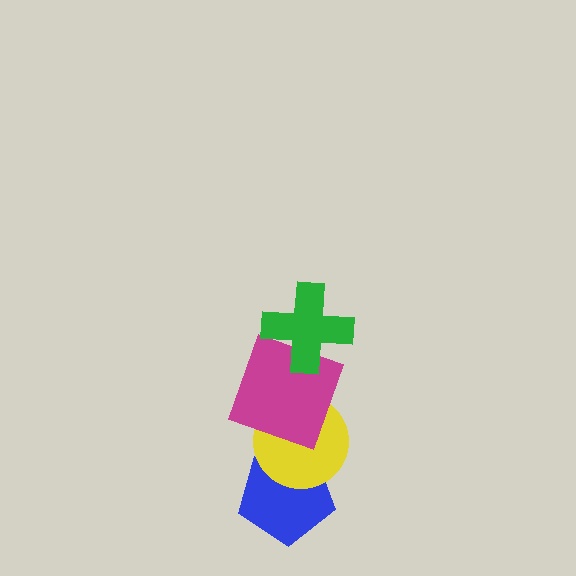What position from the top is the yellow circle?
The yellow circle is 3rd from the top.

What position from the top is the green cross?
The green cross is 1st from the top.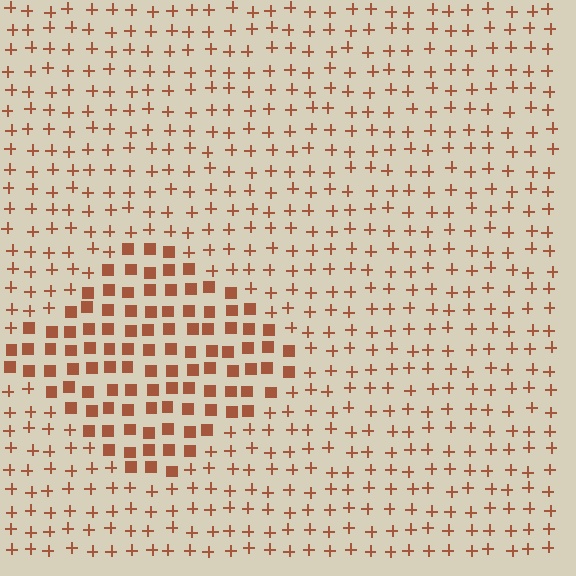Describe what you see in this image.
The image is filled with small brown elements arranged in a uniform grid. A diamond-shaped region contains squares, while the surrounding area contains plus signs. The boundary is defined purely by the change in element shape.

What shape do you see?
I see a diamond.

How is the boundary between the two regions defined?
The boundary is defined by a change in element shape: squares inside vs. plus signs outside. All elements share the same color and spacing.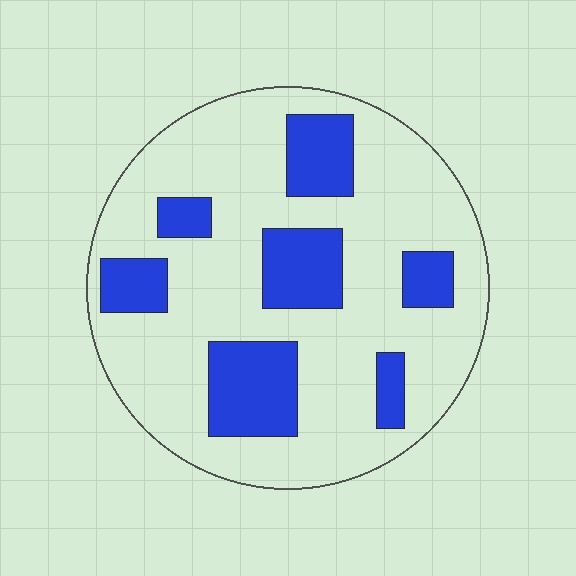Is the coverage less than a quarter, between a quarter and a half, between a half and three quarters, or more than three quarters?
Between a quarter and a half.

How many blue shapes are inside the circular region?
7.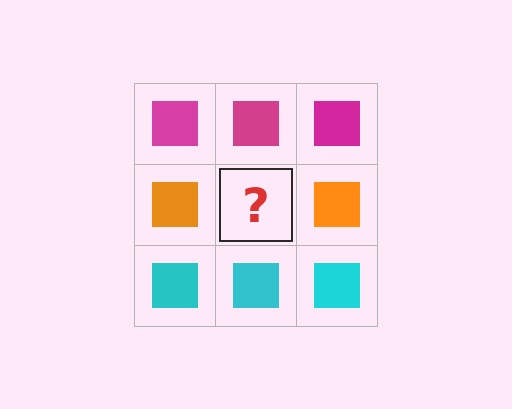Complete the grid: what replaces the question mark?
The question mark should be replaced with an orange square.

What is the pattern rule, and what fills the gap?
The rule is that each row has a consistent color. The gap should be filled with an orange square.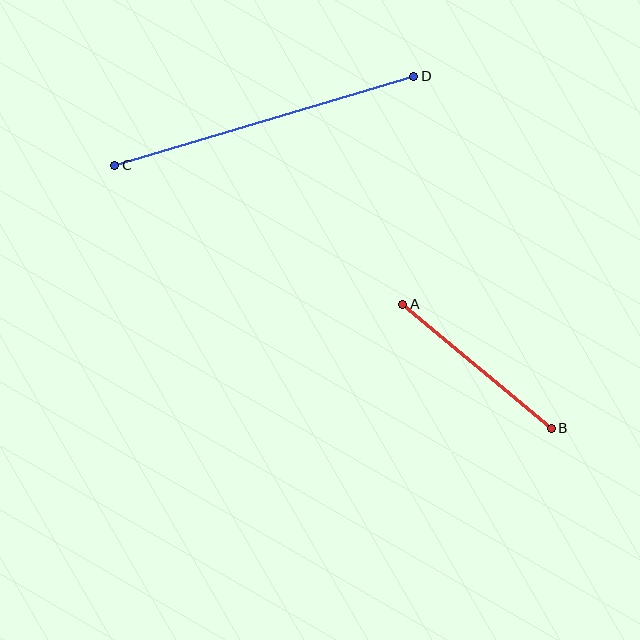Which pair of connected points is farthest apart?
Points C and D are farthest apart.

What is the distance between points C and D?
The distance is approximately 312 pixels.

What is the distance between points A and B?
The distance is approximately 193 pixels.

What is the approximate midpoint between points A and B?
The midpoint is at approximately (477, 366) pixels.